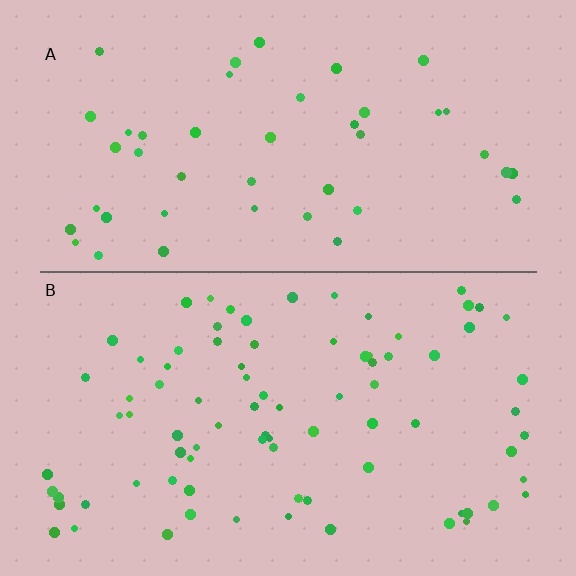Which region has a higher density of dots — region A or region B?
B (the bottom).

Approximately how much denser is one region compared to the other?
Approximately 1.9× — region B over region A.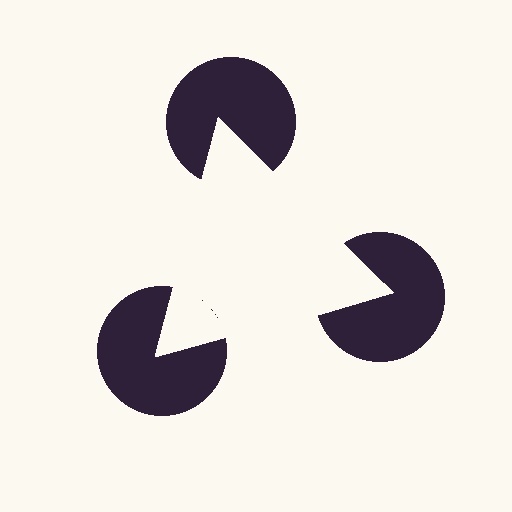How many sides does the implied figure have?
3 sides.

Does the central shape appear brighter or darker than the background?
It typically appears slightly brighter than the background, even though no actual brightness change is drawn.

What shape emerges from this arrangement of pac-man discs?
An illusory triangle — its edges are inferred from the aligned wedge cuts in the pac-man discs, not physically drawn.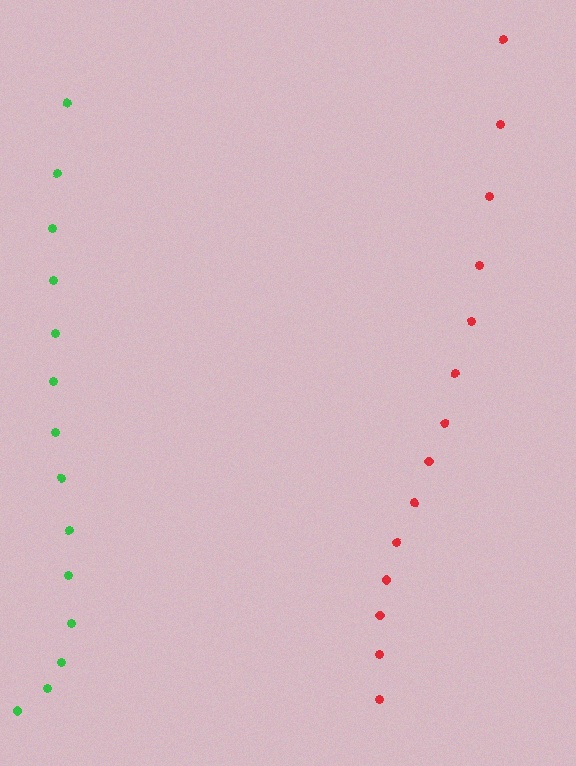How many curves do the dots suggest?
There are 2 distinct paths.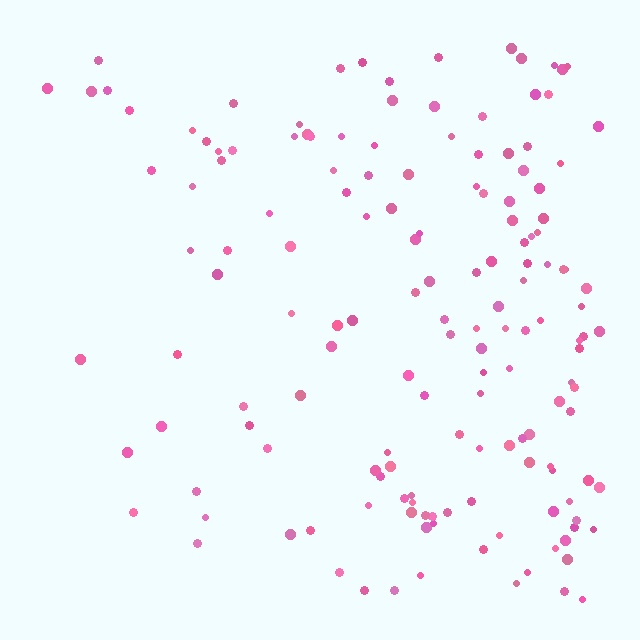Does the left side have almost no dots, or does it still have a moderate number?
Still a moderate number, just noticeably fewer than the right.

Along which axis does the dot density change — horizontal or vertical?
Horizontal.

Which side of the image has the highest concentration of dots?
The right.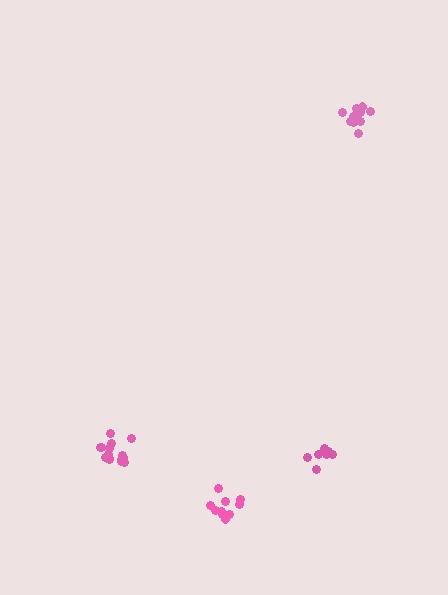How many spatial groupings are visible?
There are 4 spatial groupings.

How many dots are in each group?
Group 1: 9 dots, Group 2: 11 dots, Group 3: 15 dots, Group 4: 10 dots (45 total).